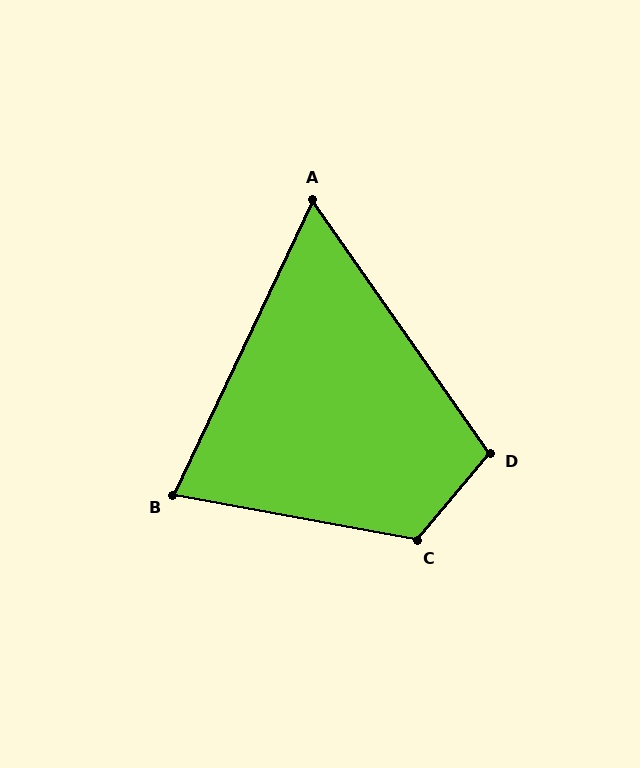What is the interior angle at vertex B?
Approximately 75 degrees (acute).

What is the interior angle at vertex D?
Approximately 105 degrees (obtuse).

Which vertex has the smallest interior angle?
A, at approximately 60 degrees.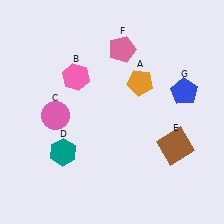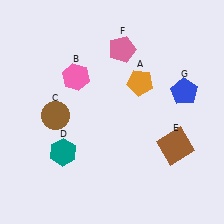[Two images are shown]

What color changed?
The circle (C) changed from pink in Image 1 to brown in Image 2.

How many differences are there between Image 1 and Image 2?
There is 1 difference between the two images.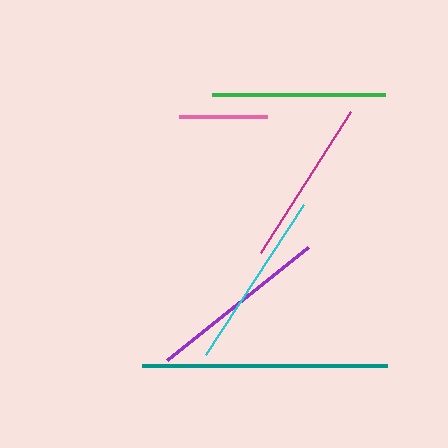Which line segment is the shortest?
The pink line is the shortest at approximately 87 pixels.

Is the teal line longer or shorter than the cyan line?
The teal line is longer than the cyan line.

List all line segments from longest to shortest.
From longest to shortest: teal, purple, cyan, green, magenta, pink.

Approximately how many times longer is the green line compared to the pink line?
The green line is approximately 2.0 times the length of the pink line.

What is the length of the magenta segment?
The magenta segment is approximately 167 pixels long.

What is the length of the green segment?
The green segment is approximately 173 pixels long.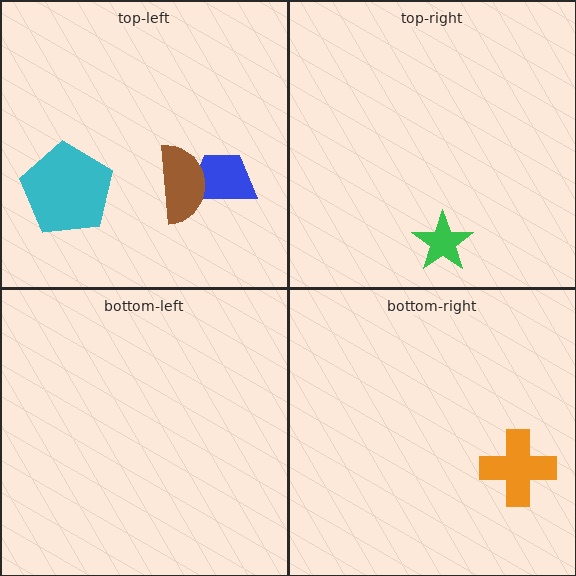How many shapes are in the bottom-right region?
1.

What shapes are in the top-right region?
The green star.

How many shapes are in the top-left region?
3.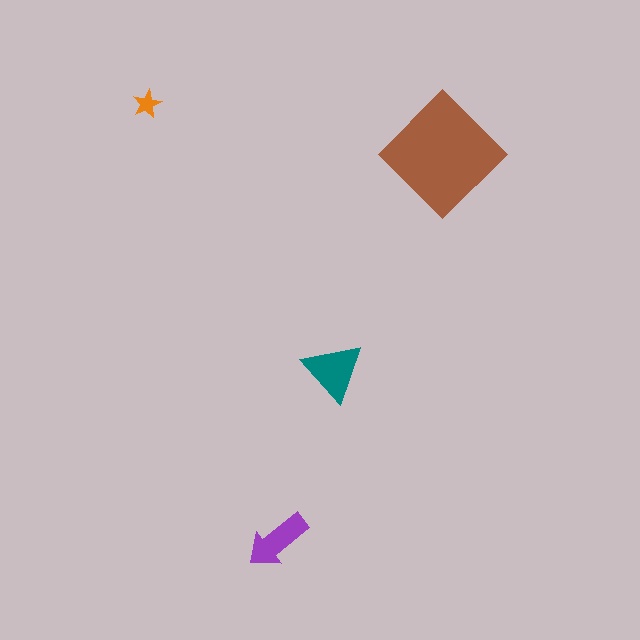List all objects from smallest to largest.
The orange star, the purple arrow, the teal triangle, the brown diamond.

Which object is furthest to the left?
The orange star is leftmost.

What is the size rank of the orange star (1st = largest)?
4th.